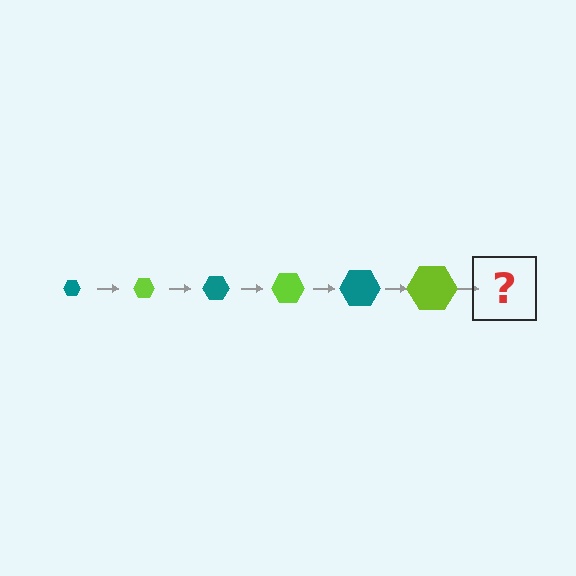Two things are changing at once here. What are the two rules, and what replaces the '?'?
The two rules are that the hexagon grows larger each step and the color cycles through teal and lime. The '?' should be a teal hexagon, larger than the previous one.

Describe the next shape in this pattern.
It should be a teal hexagon, larger than the previous one.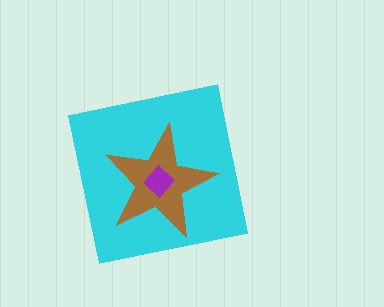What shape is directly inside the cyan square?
The brown star.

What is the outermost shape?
The cyan square.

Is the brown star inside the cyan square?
Yes.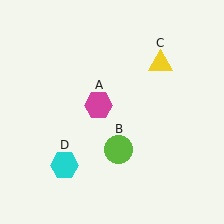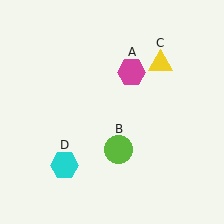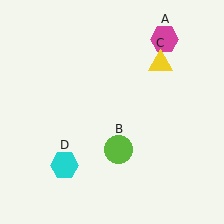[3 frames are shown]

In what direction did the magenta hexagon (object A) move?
The magenta hexagon (object A) moved up and to the right.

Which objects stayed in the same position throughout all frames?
Lime circle (object B) and yellow triangle (object C) and cyan hexagon (object D) remained stationary.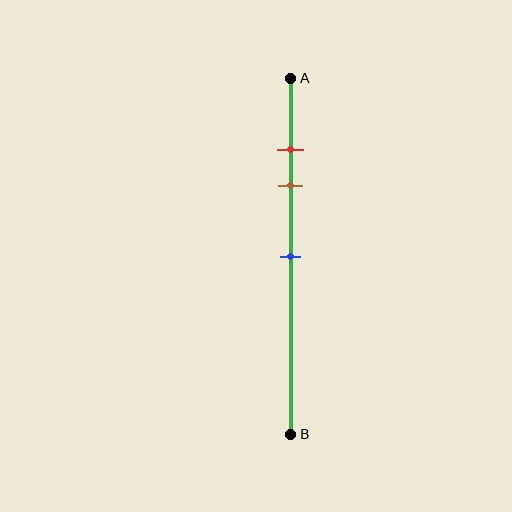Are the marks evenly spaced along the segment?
No, the marks are not evenly spaced.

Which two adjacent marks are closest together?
The red and brown marks are the closest adjacent pair.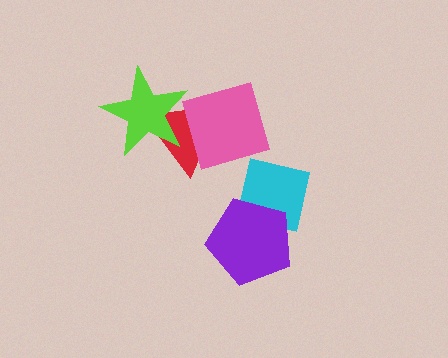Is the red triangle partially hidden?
Yes, it is partially covered by another shape.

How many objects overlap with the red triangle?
2 objects overlap with the red triangle.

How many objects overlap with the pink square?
1 object overlaps with the pink square.